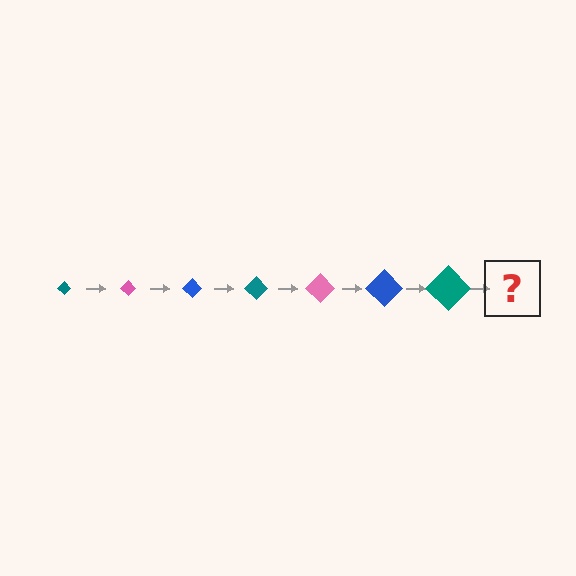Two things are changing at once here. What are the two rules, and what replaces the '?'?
The two rules are that the diamond grows larger each step and the color cycles through teal, pink, and blue. The '?' should be a pink diamond, larger than the previous one.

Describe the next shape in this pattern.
It should be a pink diamond, larger than the previous one.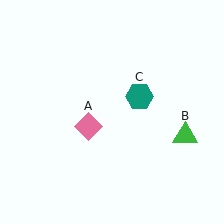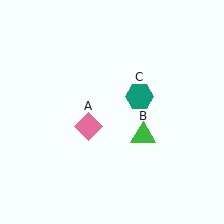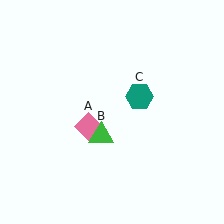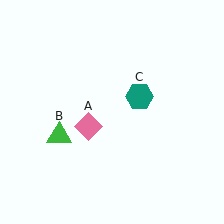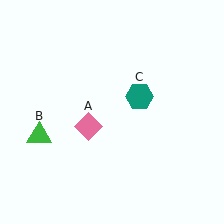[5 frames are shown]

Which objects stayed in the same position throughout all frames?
Pink diamond (object A) and teal hexagon (object C) remained stationary.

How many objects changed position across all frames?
1 object changed position: green triangle (object B).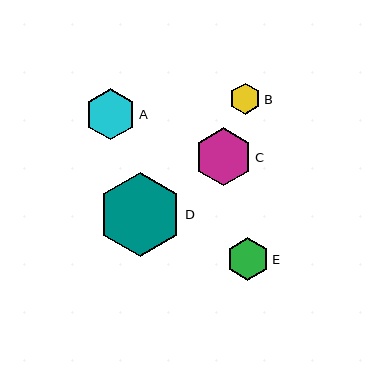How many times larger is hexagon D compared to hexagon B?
Hexagon D is approximately 2.7 times the size of hexagon B.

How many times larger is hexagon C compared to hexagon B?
Hexagon C is approximately 1.8 times the size of hexagon B.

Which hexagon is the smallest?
Hexagon B is the smallest with a size of approximately 31 pixels.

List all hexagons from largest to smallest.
From largest to smallest: D, C, A, E, B.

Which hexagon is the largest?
Hexagon D is the largest with a size of approximately 83 pixels.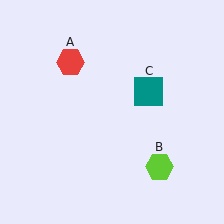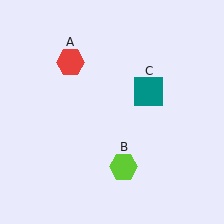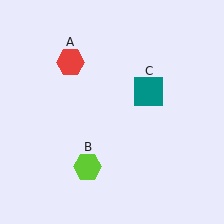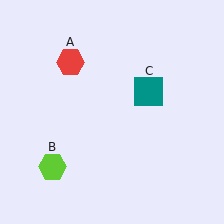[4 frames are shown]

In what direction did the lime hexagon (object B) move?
The lime hexagon (object B) moved left.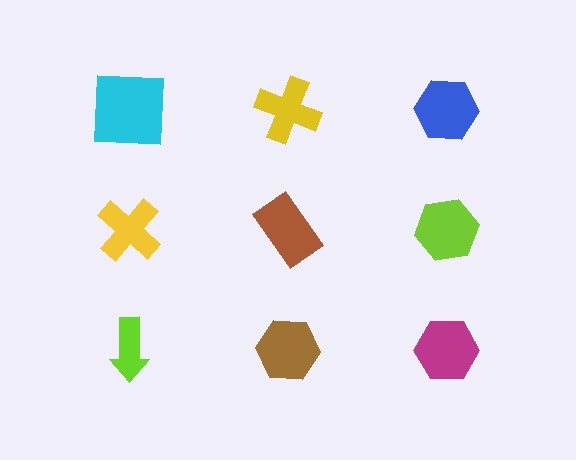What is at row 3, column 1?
A lime arrow.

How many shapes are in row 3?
3 shapes.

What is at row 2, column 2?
A brown rectangle.